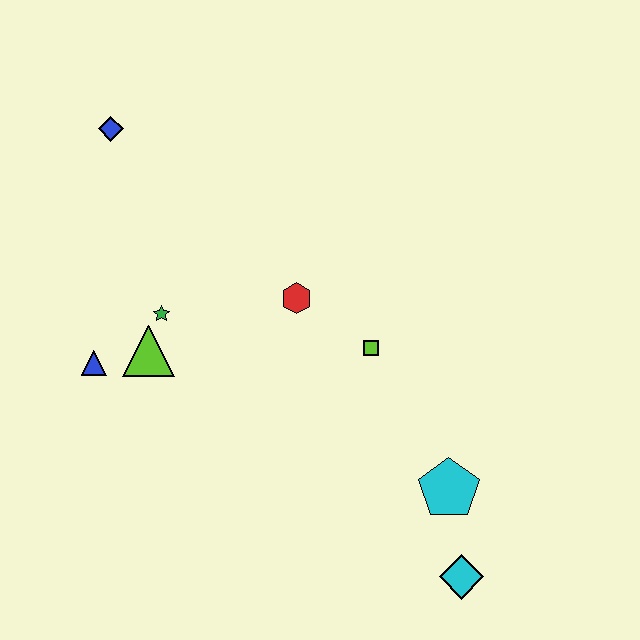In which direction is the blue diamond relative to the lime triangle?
The blue diamond is above the lime triangle.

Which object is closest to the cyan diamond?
The cyan pentagon is closest to the cyan diamond.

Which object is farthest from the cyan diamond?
The blue diamond is farthest from the cyan diamond.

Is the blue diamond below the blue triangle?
No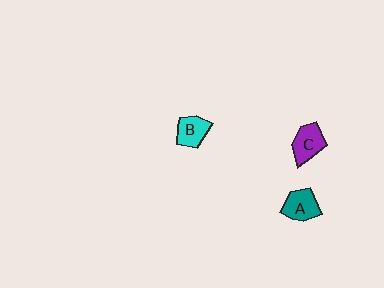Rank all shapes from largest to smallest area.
From largest to smallest: C (purple), A (teal), B (cyan).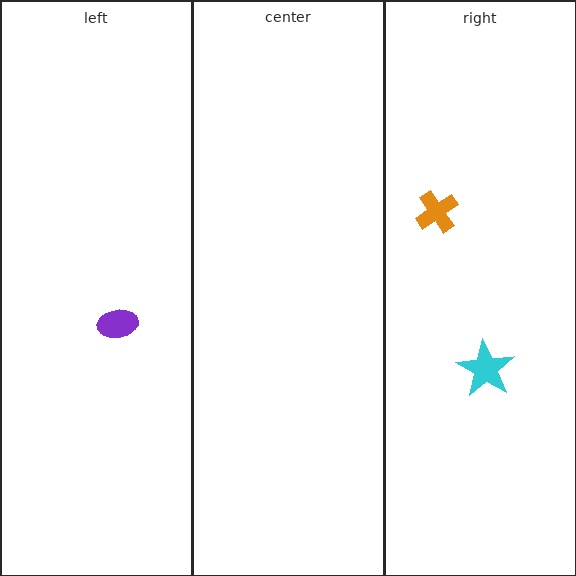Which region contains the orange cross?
The right region.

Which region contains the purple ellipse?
The left region.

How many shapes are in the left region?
1.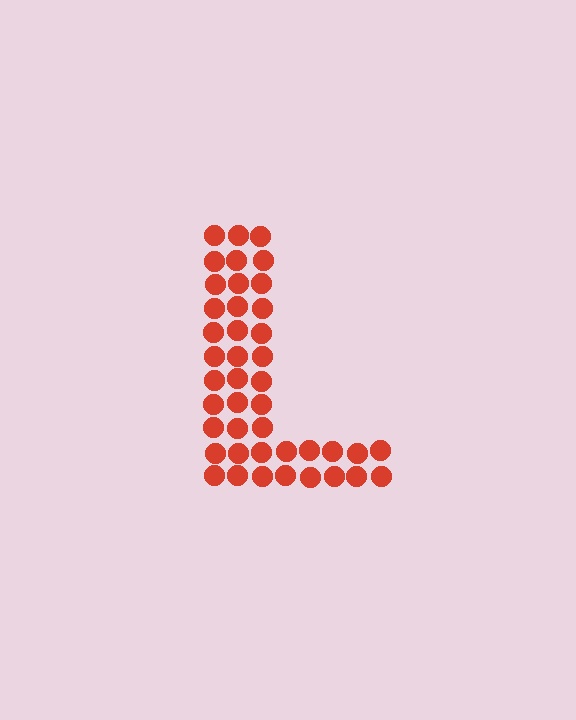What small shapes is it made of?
It is made of small circles.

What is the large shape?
The large shape is the letter L.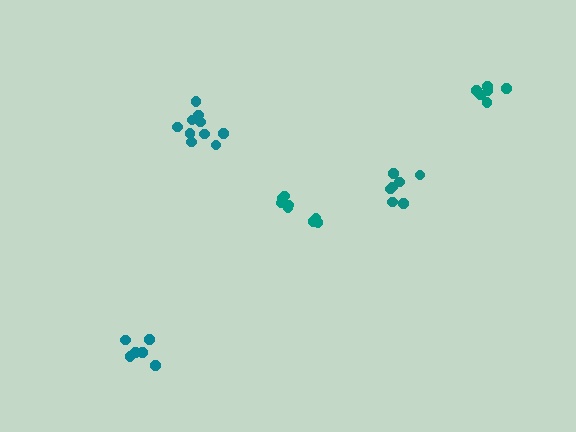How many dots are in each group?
Group 1: 7 dots, Group 2: 6 dots, Group 3: 10 dots, Group 4: 6 dots, Group 5: 8 dots (37 total).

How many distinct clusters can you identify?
There are 5 distinct clusters.